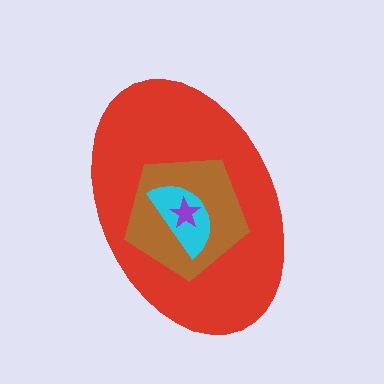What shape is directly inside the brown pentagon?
The cyan semicircle.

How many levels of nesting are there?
4.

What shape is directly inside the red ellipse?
The brown pentagon.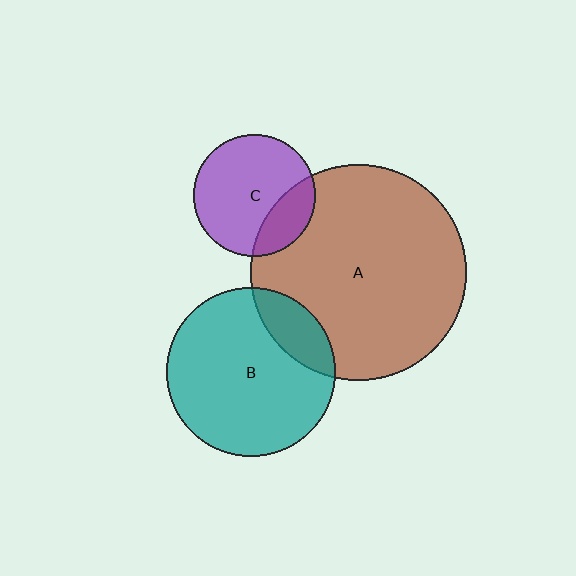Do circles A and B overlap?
Yes.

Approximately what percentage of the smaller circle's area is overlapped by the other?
Approximately 15%.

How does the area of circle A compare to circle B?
Approximately 1.6 times.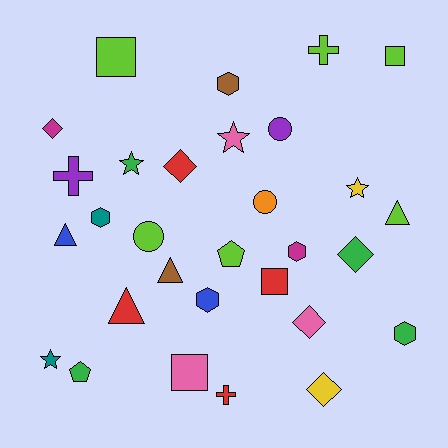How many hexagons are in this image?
There are 5 hexagons.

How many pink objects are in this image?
There are 3 pink objects.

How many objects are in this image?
There are 30 objects.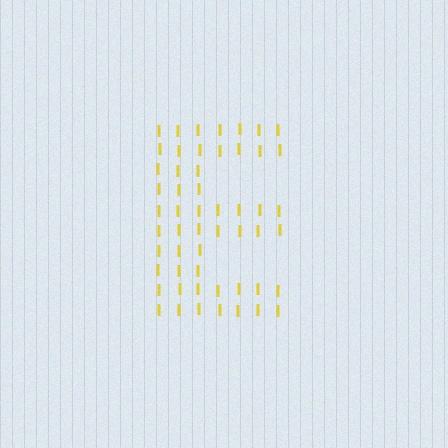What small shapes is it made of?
It is made of small letter I's.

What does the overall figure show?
The overall figure shows the letter E.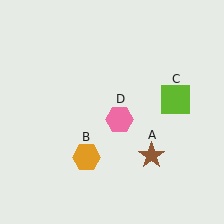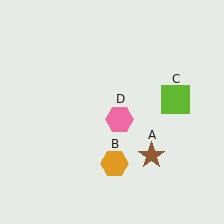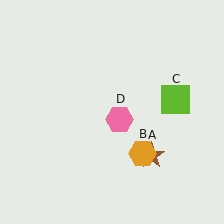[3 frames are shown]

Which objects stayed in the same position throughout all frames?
Brown star (object A) and lime square (object C) and pink hexagon (object D) remained stationary.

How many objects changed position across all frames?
1 object changed position: orange hexagon (object B).